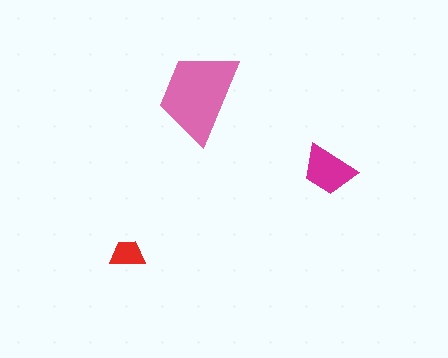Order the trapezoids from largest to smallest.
the pink one, the magenta one, the red one.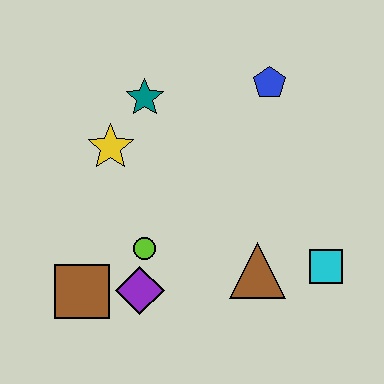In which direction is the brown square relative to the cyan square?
The brown square is to the left of the cyan square.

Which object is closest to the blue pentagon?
The teal star is closest to the blue pentagon.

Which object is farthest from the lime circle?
The blue pentagon is farthest from the lime circle.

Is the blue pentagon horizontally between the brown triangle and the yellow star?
No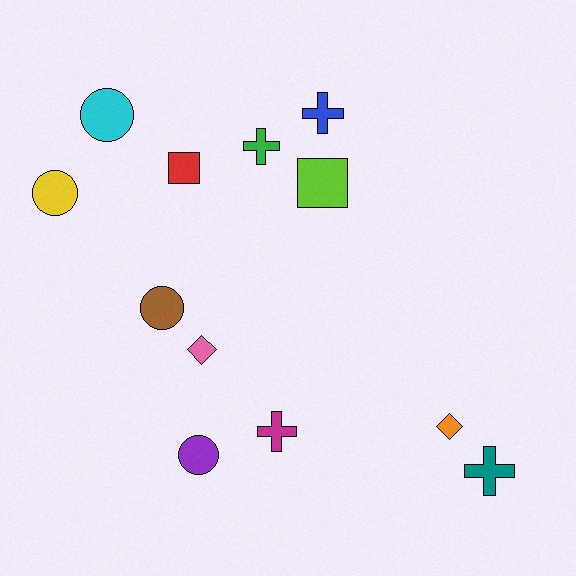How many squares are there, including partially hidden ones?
There are 2 squares.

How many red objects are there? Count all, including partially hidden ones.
There is 1 red object.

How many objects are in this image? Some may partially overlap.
There are 12 objects.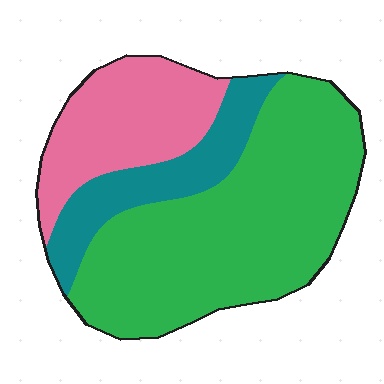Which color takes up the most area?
Green, at roughly 60%.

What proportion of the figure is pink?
Pink takes up about one quarter (1/4) of the figure.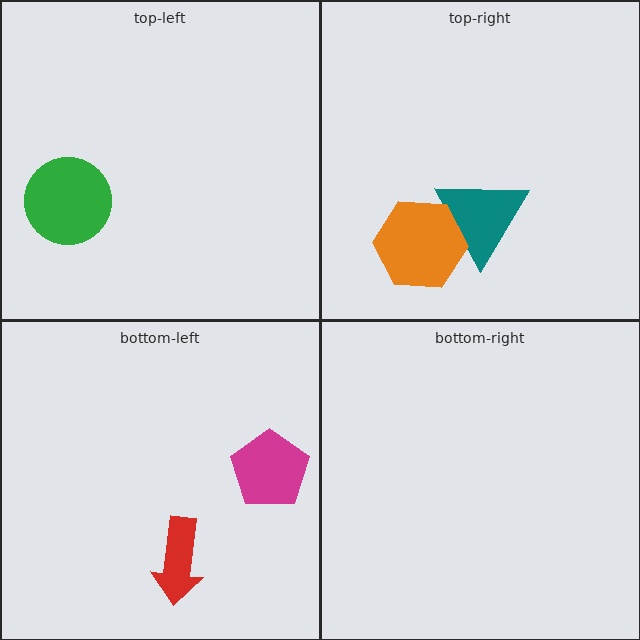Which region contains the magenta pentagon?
The bottom-left region.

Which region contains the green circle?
The top-left region.